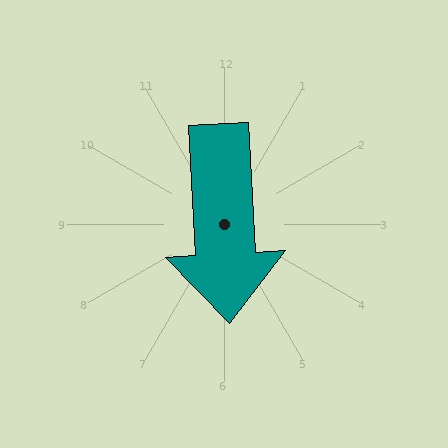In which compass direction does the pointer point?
South.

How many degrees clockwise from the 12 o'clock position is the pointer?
Approximately 177 degrees.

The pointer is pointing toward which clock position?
Roughly 6 o'clock.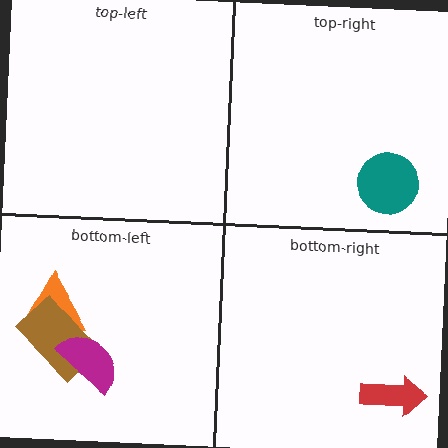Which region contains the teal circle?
The top-right region.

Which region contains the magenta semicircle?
The bottom-left region.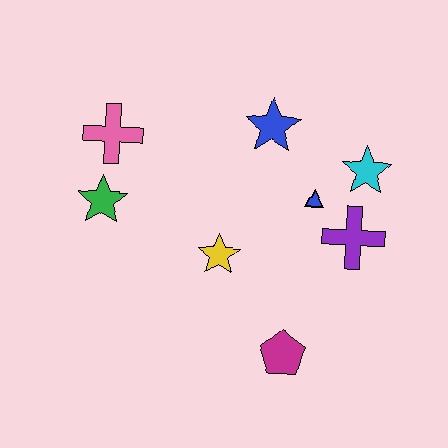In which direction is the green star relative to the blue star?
The green star is to the left of the blue star.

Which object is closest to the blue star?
The blue triangle is closest to the blue star.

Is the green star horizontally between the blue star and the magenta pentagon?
No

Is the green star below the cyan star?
Yes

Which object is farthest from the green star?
The cyan star is farthest from the green star.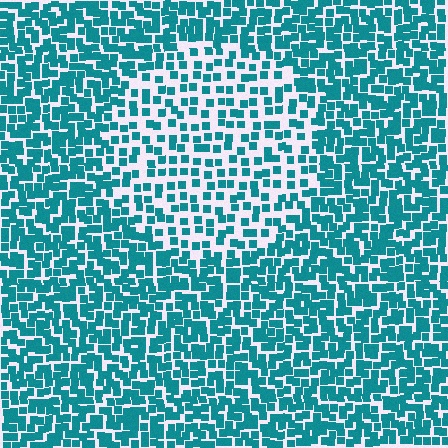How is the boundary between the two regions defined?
The boundary is defined by a change in element density (approximately 1.9x ratio). All elements are the same color, size, and shape.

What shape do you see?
I see a circle.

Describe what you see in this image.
The image contains small teal elements arranged at two different densities. A circle-shaped region is visible where the elements are less densely packed than the surrounding area.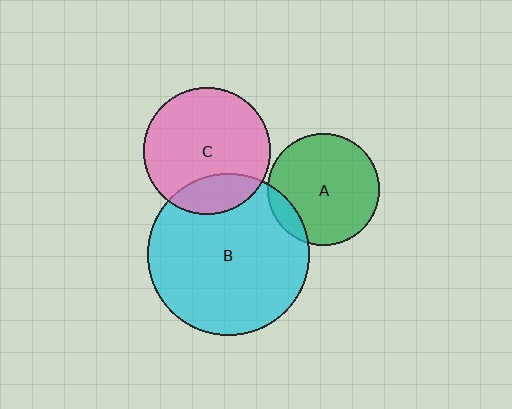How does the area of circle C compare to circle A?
Approximately 1.3 times.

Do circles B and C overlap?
Yes.